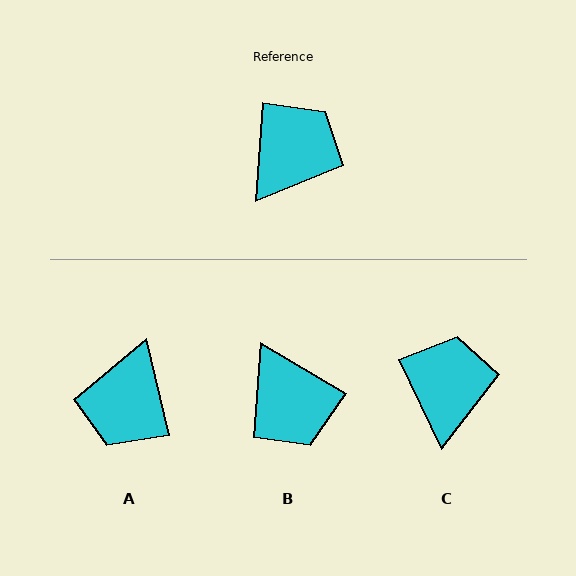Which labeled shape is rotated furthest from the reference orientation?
A, about 162 degrees away.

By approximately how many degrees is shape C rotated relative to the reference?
Approximately 29 degrees counter-clockwise.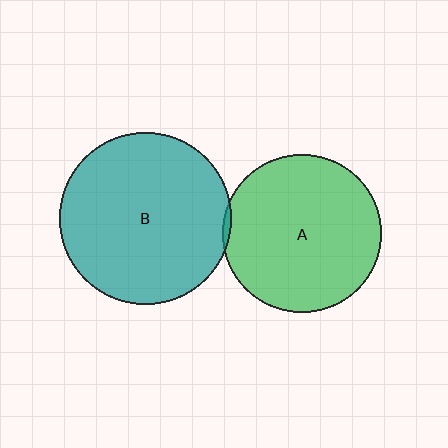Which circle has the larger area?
Circle B (teal).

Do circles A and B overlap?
Yes.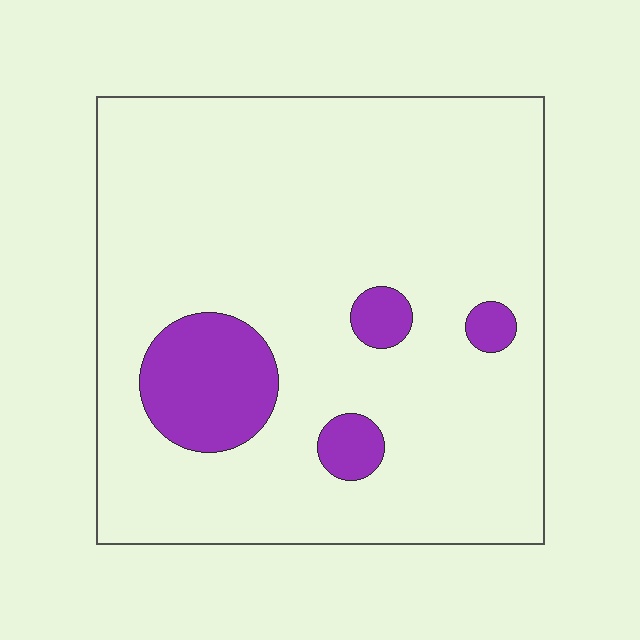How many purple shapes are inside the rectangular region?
4.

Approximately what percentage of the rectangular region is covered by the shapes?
Approximately 10%.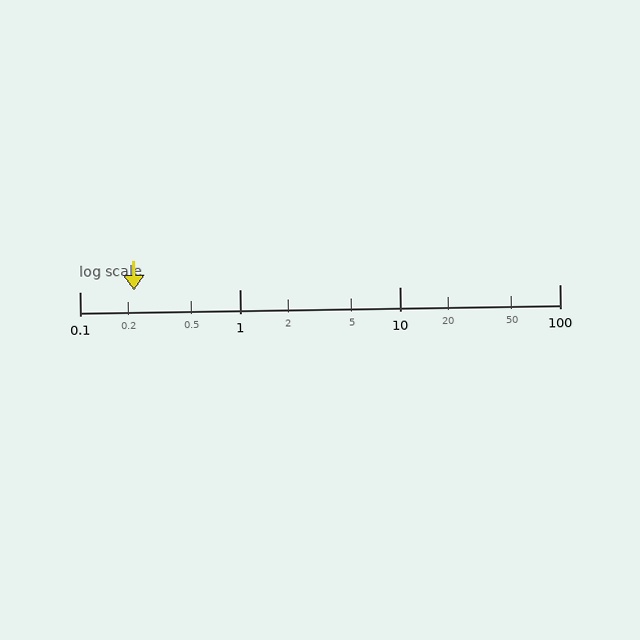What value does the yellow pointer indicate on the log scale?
The pointer indicates approximately 0.22.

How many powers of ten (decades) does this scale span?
The scale spans 3 decades, from 0.1 to 100.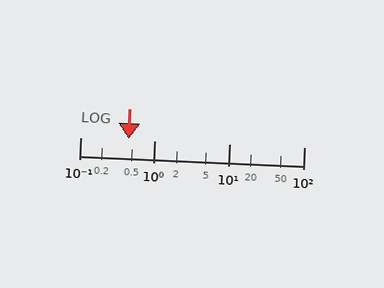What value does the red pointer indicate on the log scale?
The pointer indicates approximately 0.45.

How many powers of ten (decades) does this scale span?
The scale spans 3 decades, from 0.1 to 100.